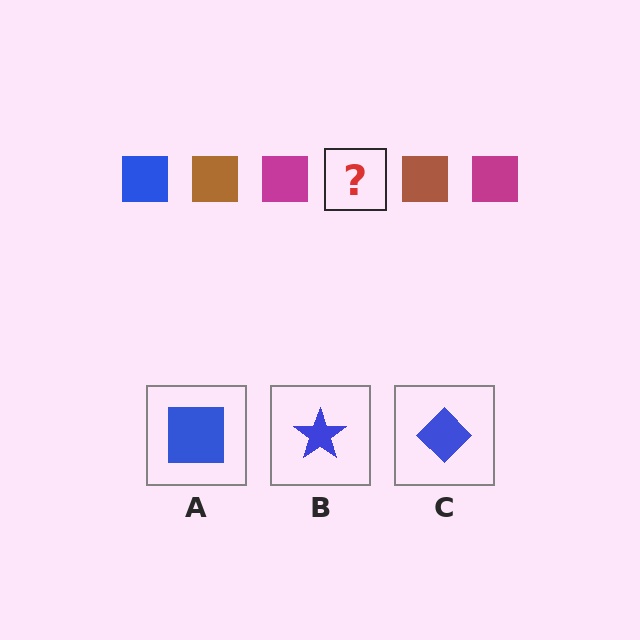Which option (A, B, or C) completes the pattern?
A.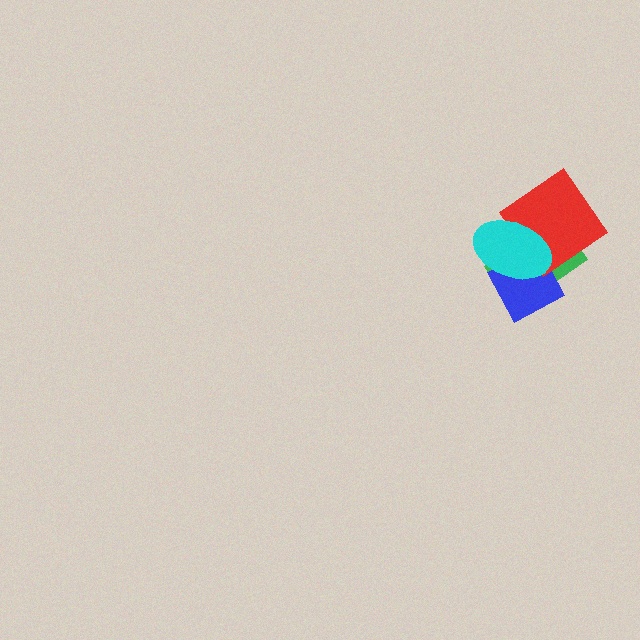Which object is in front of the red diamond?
The cyan ellipse is in front of the red diamond.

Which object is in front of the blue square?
The cyan ellipse is in front of the blue square.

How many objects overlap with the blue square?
2 objects overlap with the blue square.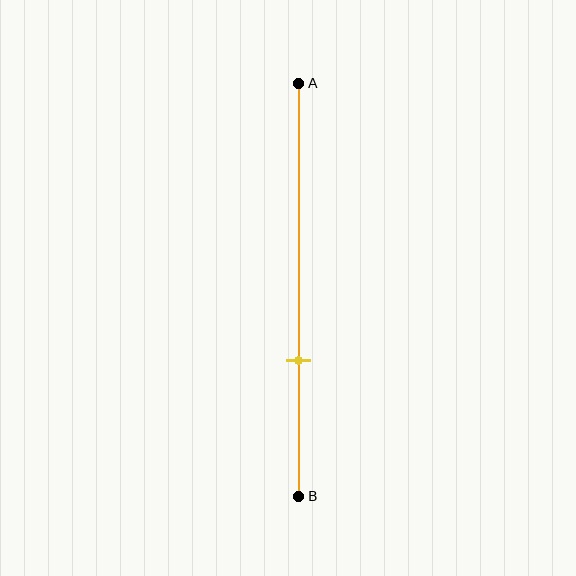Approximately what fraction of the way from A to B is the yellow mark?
The yellow mark is approximately 65% of the way from A to B.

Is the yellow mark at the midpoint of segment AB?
No, the mark is at about 65% from A, not at the 50% midpoint.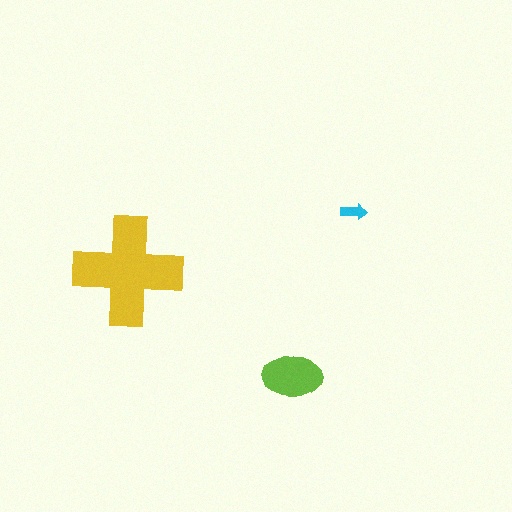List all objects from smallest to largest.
The cyan arrow, the lime ellipse, the yellow cross.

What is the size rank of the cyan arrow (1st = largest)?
3rd.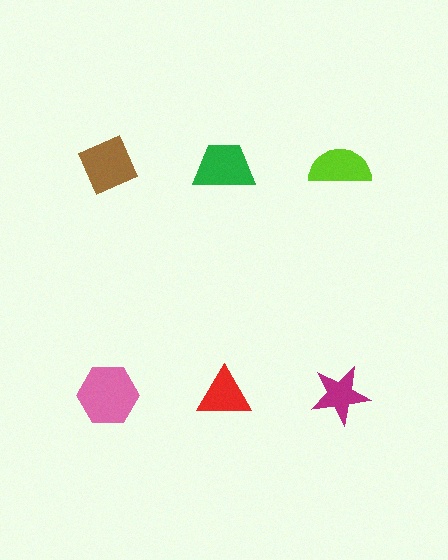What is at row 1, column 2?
A green trapezoid.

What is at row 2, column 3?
A magenta star.